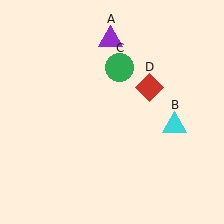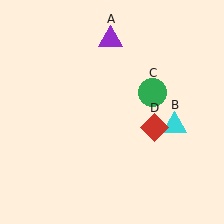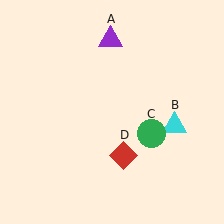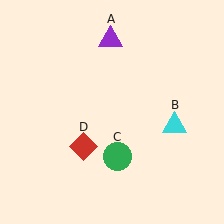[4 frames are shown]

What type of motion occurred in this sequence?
The green circle (object C), red diamond (object D) rotated clockwise around the center of the scene.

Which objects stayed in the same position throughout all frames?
Purple triangle (object A) and cyan triangle (object B) remained stationary.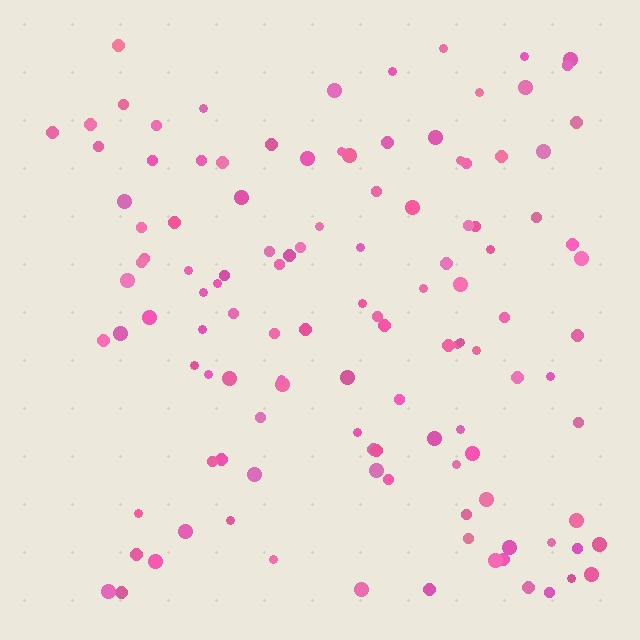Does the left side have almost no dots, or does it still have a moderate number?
Still a moderate number, just noticeably fewer than the right.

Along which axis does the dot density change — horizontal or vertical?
Horizontal.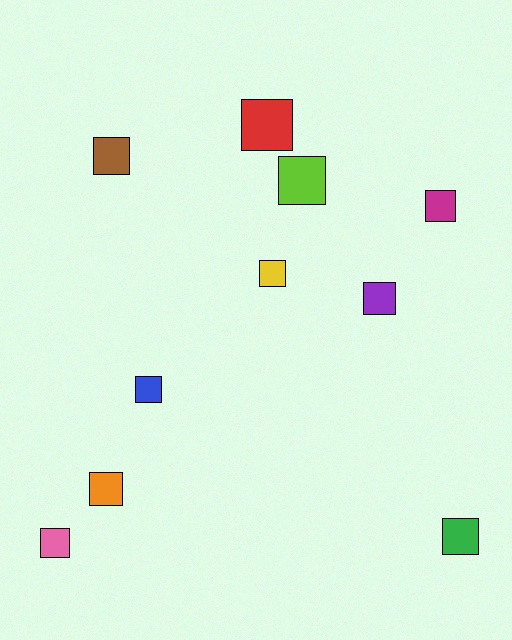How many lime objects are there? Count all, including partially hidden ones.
There is 1 lime object.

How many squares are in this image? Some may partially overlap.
There are 10 squares.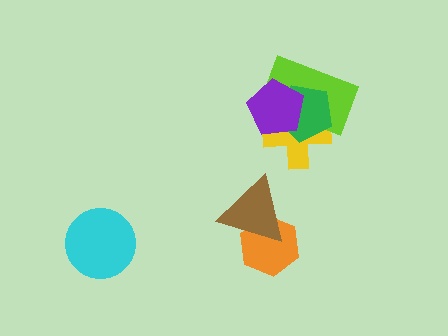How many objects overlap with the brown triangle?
1 object overlaps with the brown triangle.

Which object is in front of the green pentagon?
The purple pentagon is in front of the green pentagon.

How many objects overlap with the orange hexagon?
1 object overlaps with the orange hexagon.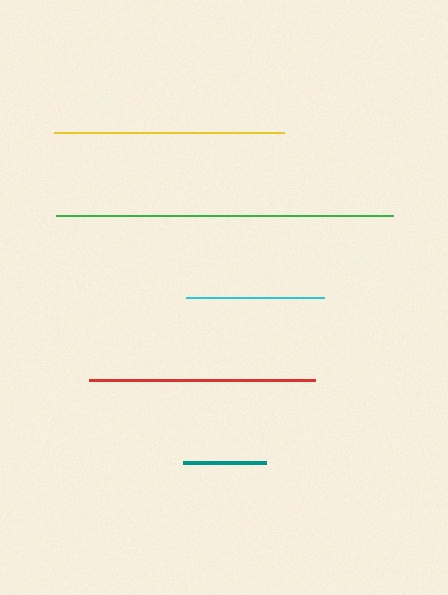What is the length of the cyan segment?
The cyan segment is approximately 138 pixels long.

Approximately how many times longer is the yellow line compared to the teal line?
The yellow line is approximately 2.8 times the length of the teal line.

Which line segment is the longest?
The green line is the longest at approximately 337 pixels.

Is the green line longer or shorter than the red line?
The green line is longer than the red line.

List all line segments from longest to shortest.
From longest to shortest: green, yellow, red, cyan, teal.